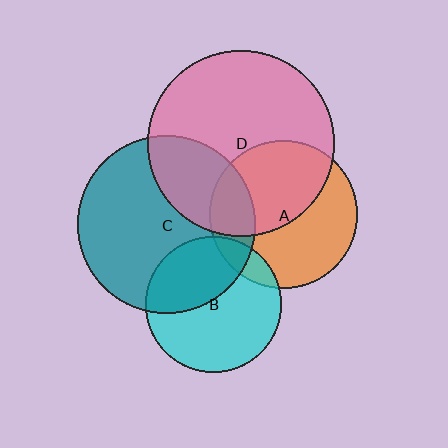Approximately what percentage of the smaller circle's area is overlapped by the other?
Approximately 40%.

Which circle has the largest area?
Circle D (pink).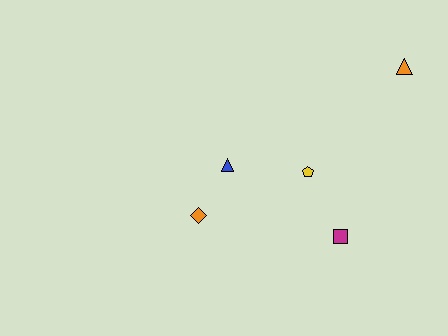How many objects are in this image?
There are 5 objects.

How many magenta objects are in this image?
There is 1 magenta object.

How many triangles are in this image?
There are 2 triangles.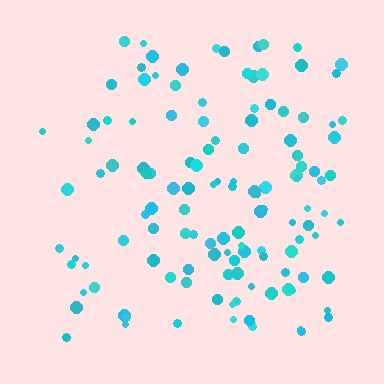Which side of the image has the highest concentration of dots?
The right.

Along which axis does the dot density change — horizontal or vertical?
Horizontal.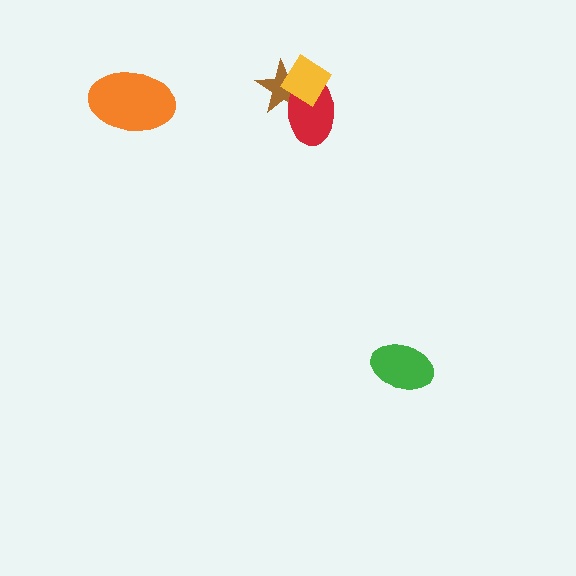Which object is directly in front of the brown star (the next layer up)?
The red ellipse is directly in front of the brown star.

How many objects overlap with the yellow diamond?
2 objects overlap with the yellow diamond.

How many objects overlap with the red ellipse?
2 objects overlap with the red ellipse.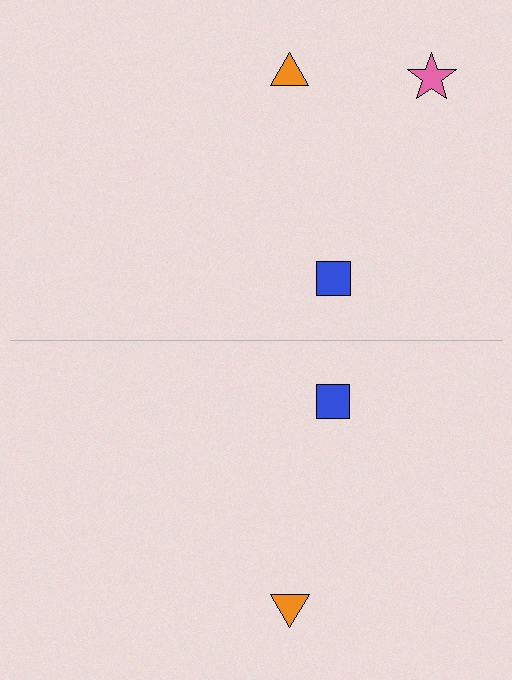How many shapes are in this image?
There are 5 shapes in this image.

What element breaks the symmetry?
A pink star is missing from the bottom side.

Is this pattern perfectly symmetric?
No, the pattern is not perfectly symmetric. A pink star is missing from the bottom side.